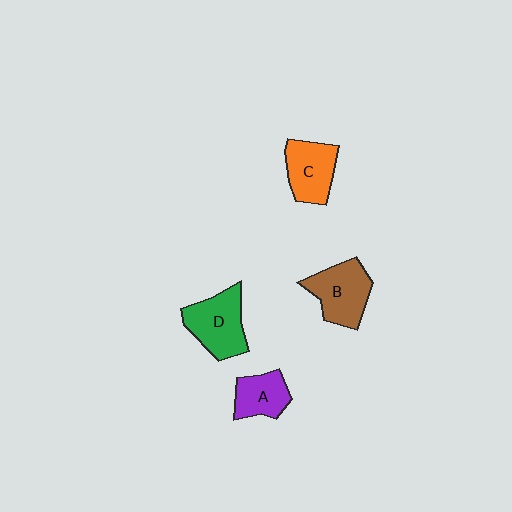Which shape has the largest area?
Shape D (green).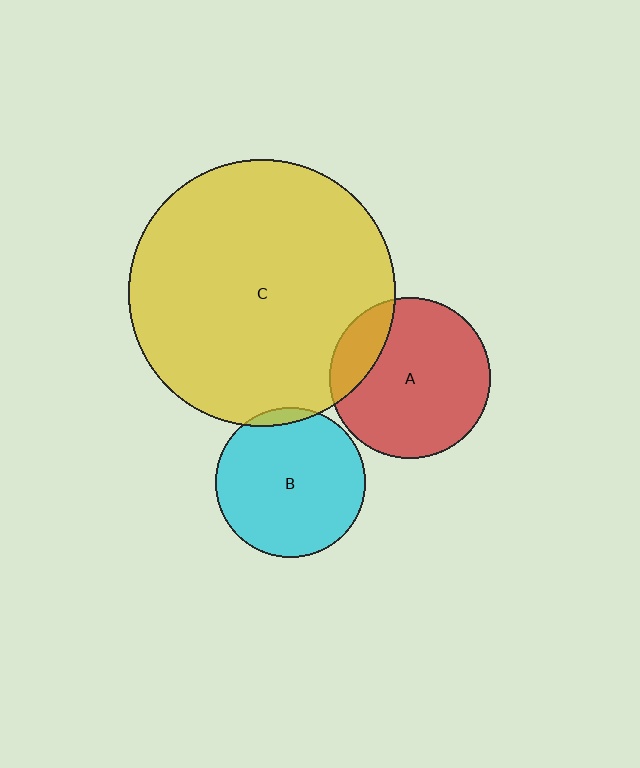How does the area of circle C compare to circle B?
Approximately 3.2 times.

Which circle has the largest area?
Circle C (yellow).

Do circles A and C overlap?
Yes.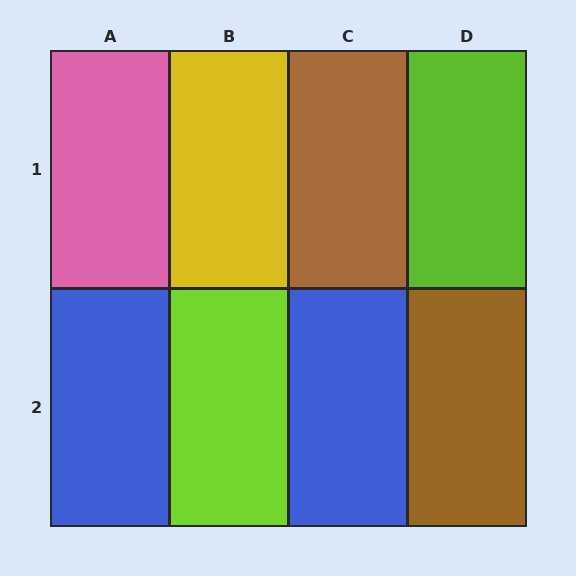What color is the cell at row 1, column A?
Pink.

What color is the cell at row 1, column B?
Yellow.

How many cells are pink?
1 cell is pink.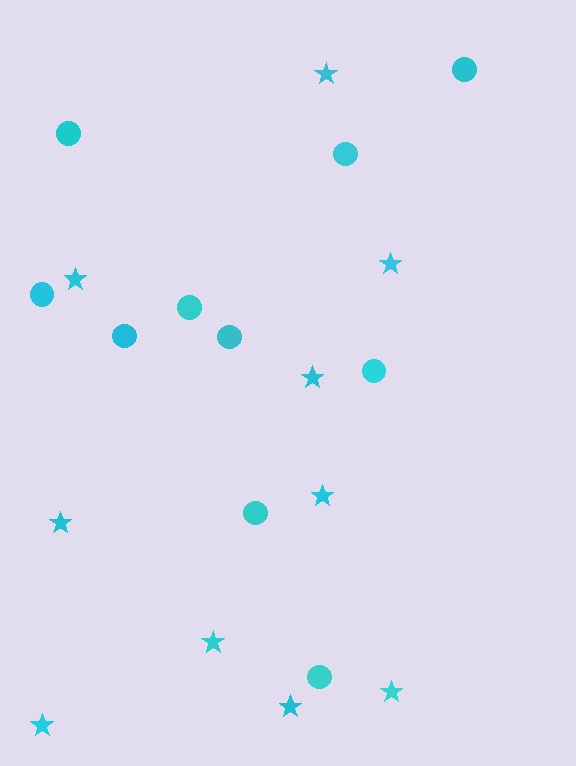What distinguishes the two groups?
There are 2 groups: one group of circles (10) and one group of stars (10).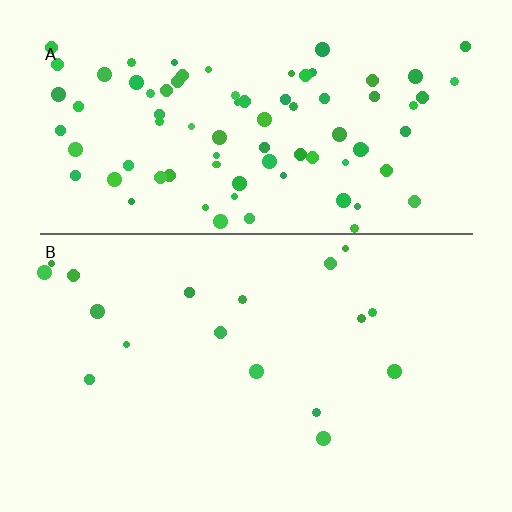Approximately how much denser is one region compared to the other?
Approximately 4.8× — region A over region B.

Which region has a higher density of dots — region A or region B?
A (the top).